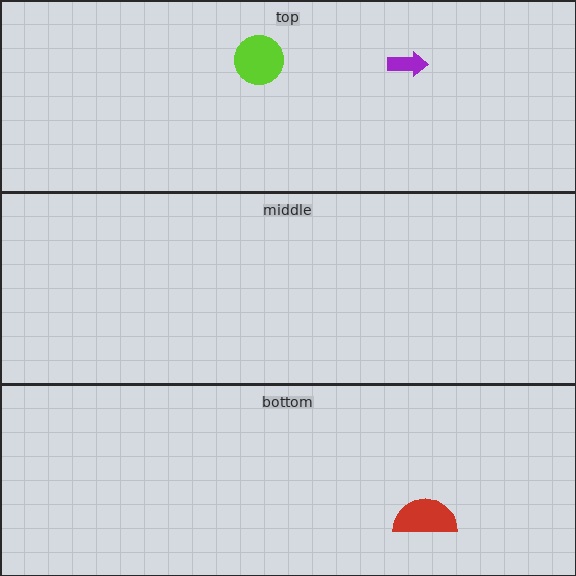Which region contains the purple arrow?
The top region.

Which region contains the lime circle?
The top region.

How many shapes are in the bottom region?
1.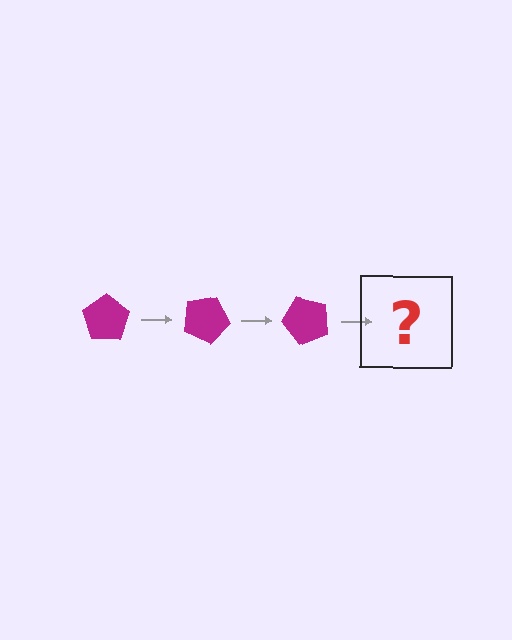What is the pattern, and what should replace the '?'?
The pattern is that the pentagon rotates 25 degrees each step. The '?' should be a magenta pentagon rotated 75 degrees.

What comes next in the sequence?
The next element should be a magenta pentagon rotated 75 degrees.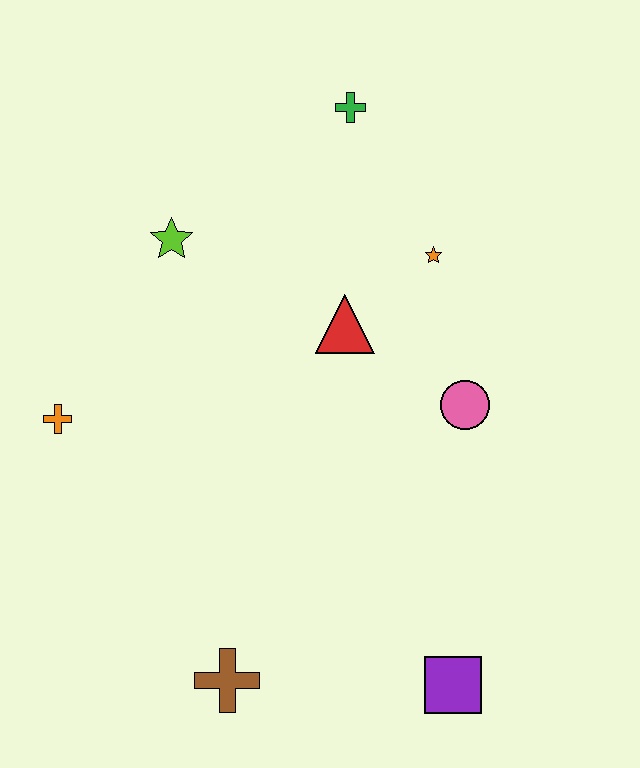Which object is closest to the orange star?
The red triangle is closest to the orange star.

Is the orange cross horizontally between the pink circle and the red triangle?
No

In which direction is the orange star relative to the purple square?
The orange star is above the purple square.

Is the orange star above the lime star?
No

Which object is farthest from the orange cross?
The purple square is farthest from the orange cross.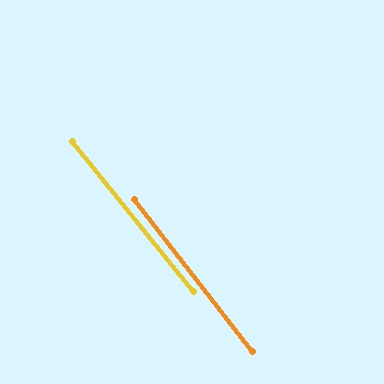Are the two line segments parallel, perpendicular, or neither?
Parallel — their directions differ by only 1.2°.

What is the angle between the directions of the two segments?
Approximately 1 degree.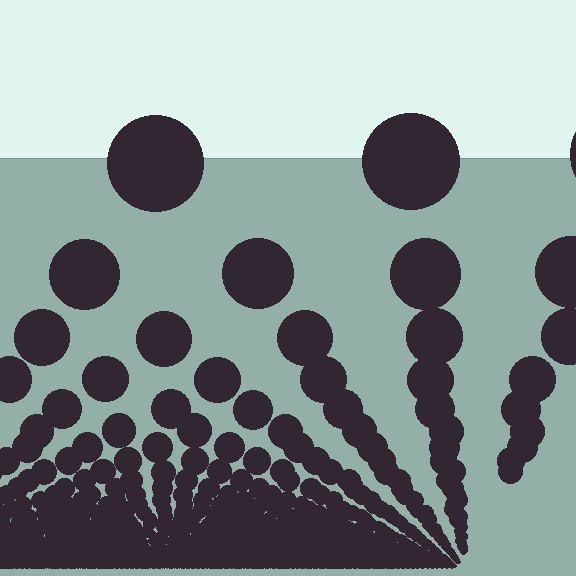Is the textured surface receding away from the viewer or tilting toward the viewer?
The surface appears to tilt toward the viewer. Texture elements get larger and sparser toward the top.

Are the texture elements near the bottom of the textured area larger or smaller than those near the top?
Smaller. The gradient is inverted — elements near the bottom are smaller and denser.